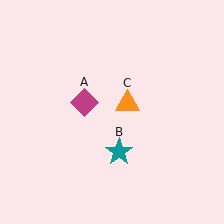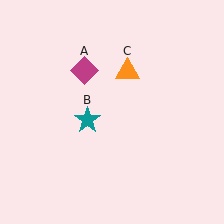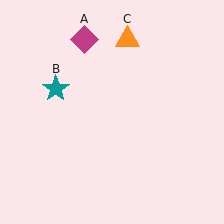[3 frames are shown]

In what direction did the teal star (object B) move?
The teal star (object B) moved up and to the left.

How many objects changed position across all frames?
3 objects changed position: magenta diamond (object A), teal star (object B), orange triangle (object C).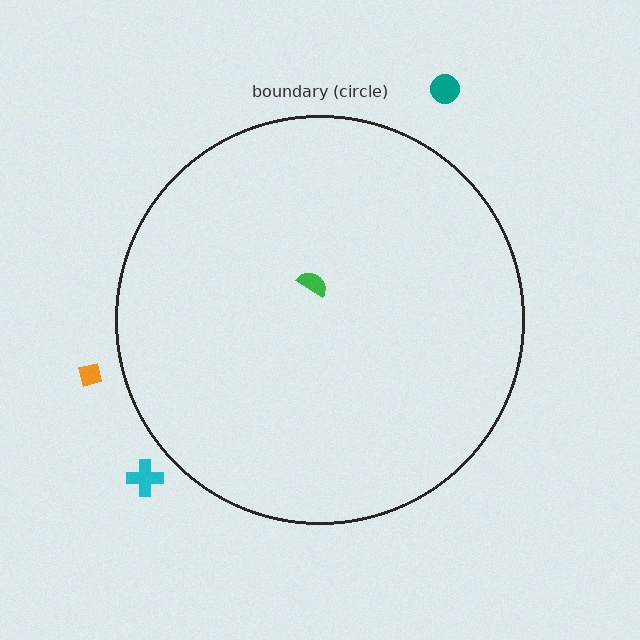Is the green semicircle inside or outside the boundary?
Inside.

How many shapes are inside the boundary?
1 inside, 3 outside.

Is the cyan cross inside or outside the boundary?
Outside.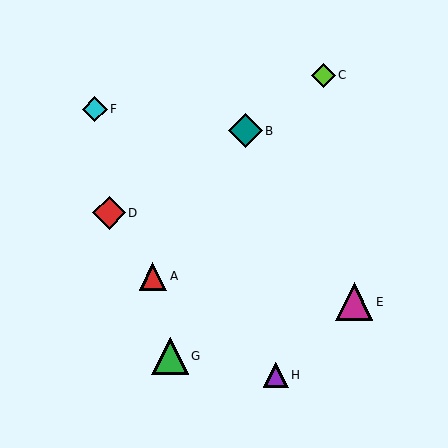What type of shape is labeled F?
Shape F is a cyan diamond.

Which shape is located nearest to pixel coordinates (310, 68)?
The lime diamond (labeled C) at (323, 75) is nearest to that location.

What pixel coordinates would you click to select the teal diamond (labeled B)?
Click at (245, 131) to select the teal diamond B.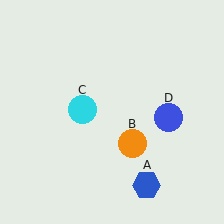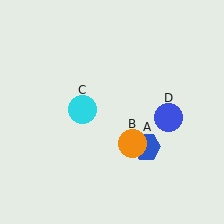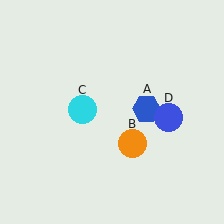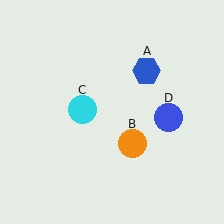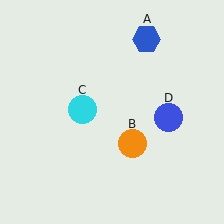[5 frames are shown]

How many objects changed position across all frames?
1 object changed position: blue hexagon (object A).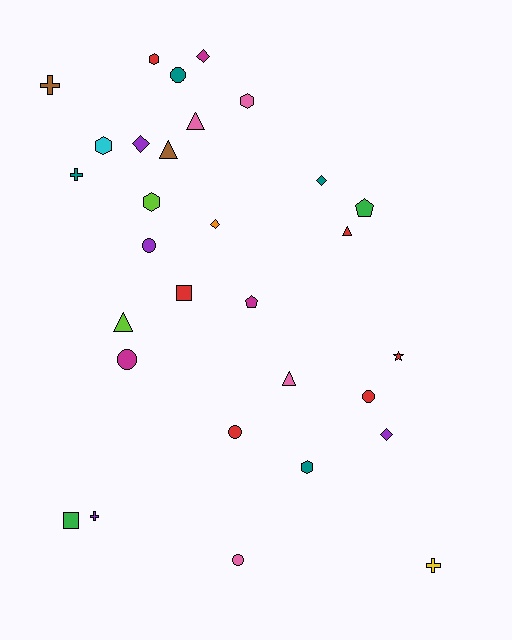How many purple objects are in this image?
There are 4 purple objects.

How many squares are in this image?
There are 2 squares.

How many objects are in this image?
There are 30 objects.